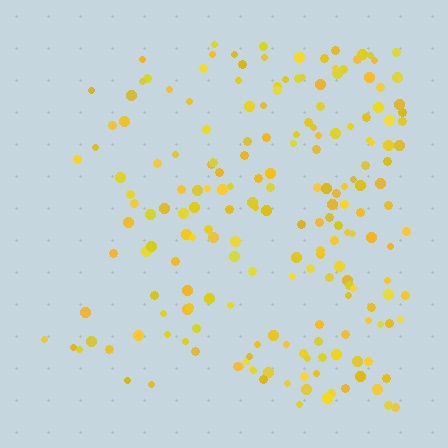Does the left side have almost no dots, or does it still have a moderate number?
Still a moderate number, just noticeably fewer than the right.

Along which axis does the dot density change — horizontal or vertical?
Horizontal.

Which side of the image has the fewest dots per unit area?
The left.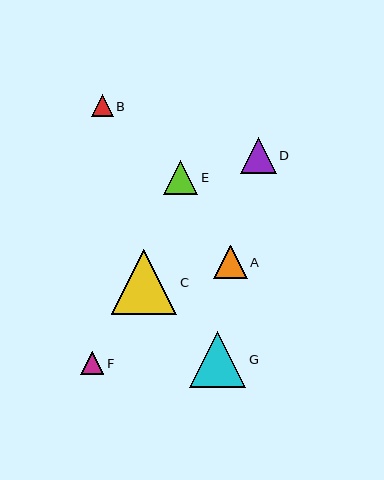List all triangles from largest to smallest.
From largest to smallest: C, G, D, E, A, F, B.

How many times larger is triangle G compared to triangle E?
Triangle G is approximately 1.7 times the size of triangle E.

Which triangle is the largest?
Triangle C is the largest with a size of approximately 65 pixels.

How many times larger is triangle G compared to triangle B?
Triangle G is approximately 2.6 times the size of triangle B.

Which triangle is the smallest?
Triangle B is the smallest with a size of approximately 22 pixels.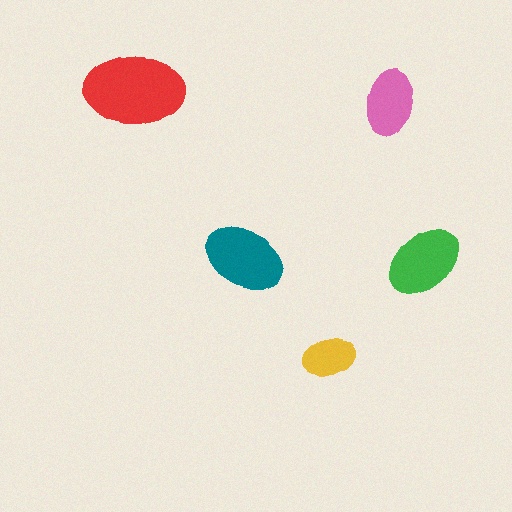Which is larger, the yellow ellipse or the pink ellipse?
The pink one.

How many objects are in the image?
There are 5 objects in the image.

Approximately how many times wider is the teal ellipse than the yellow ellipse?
About 1.5 times wider.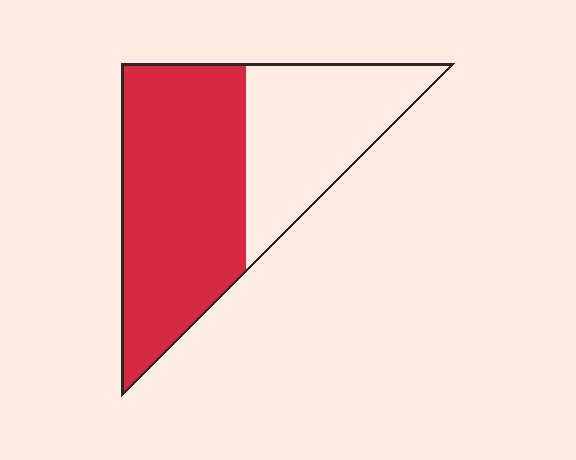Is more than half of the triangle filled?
Yes.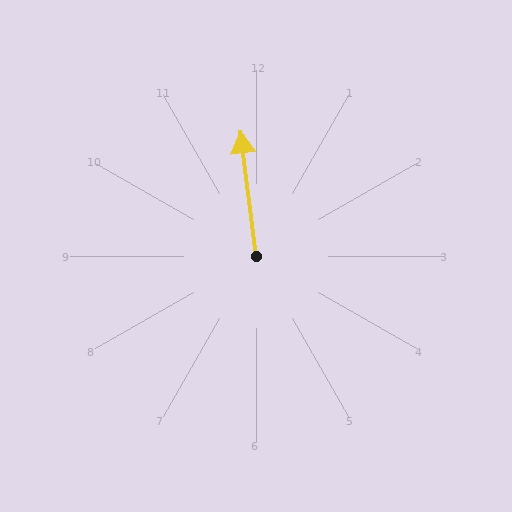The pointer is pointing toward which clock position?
Roughly 12 o'clock.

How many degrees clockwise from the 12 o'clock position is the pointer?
Approximately 353 degrees.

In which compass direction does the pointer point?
North.